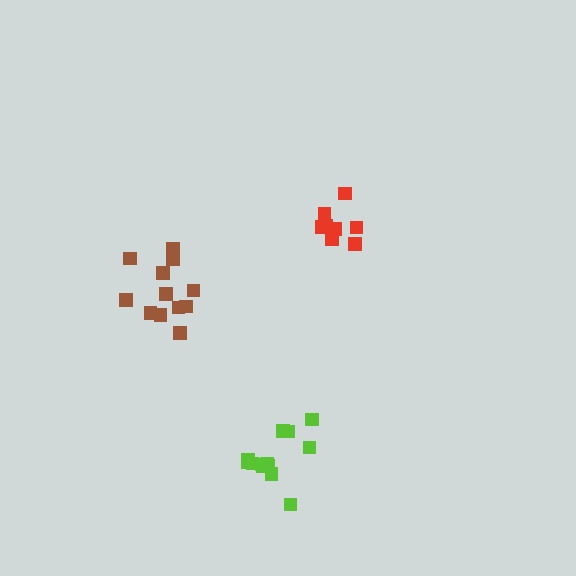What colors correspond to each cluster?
The clusters are colored: red, brown, lime.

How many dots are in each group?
Group 1: 8 dots, Group 2: 12 dots, Group 3: 13 dots (33 total).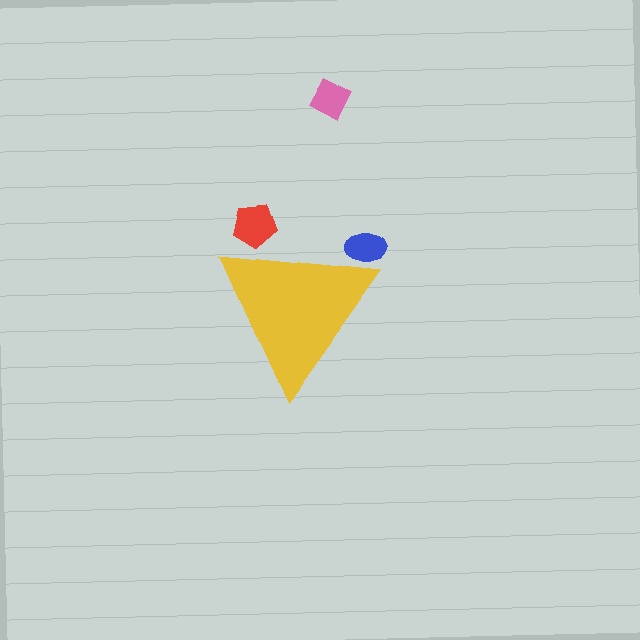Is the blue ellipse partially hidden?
Yes, the blue ellipse is partially hidden behind the yellow triangle.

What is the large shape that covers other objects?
A yellow triangle.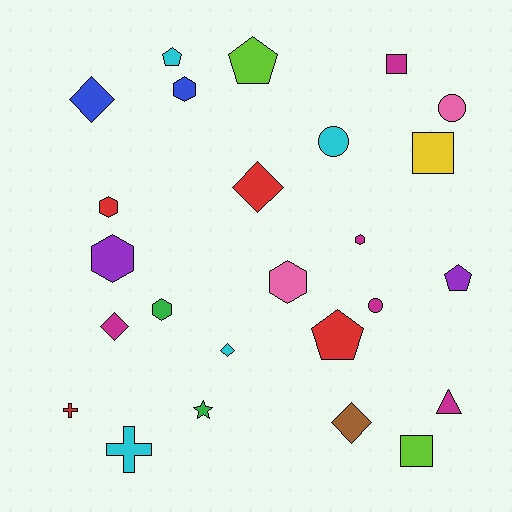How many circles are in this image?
There are 3 circles.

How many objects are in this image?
There are 25 objects.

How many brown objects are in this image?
There is 1 brown object.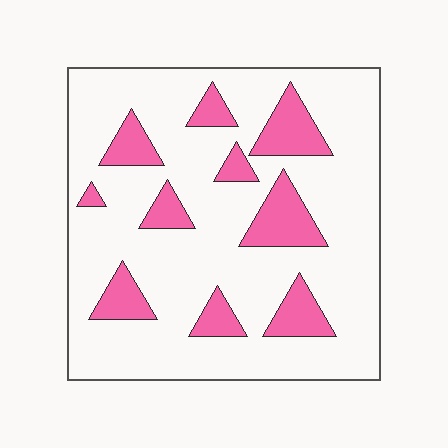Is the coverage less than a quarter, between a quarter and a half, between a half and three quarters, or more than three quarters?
Less than a quarter.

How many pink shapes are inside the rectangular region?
10.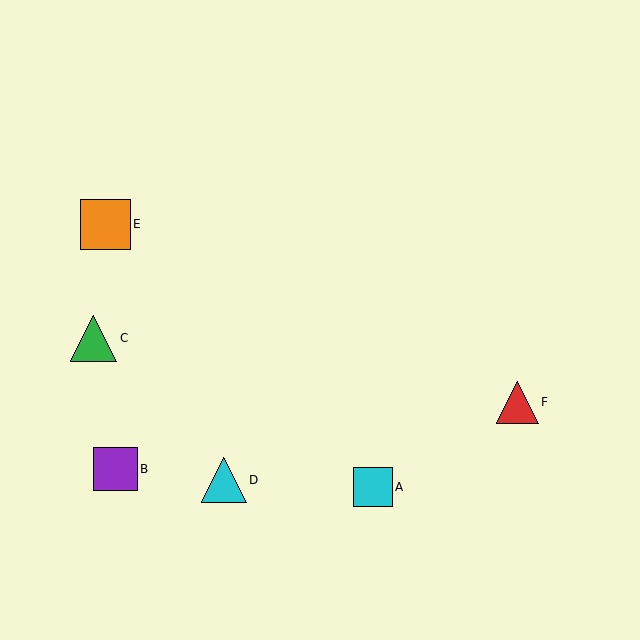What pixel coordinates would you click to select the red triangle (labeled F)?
Click at (517, 402) to select the red triangle F.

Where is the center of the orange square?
The center of the orange square is at (105, 224).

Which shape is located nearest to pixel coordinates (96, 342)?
The green triangle (labeled C) at (94, 338) is nearest to that location.